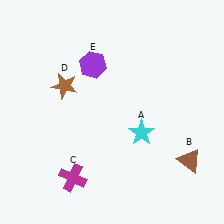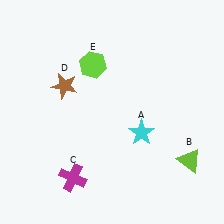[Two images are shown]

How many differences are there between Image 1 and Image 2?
There are 2 differences between the two images.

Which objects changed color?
B changed from brown to lime. E changed from purple to lime.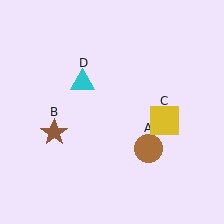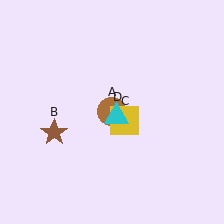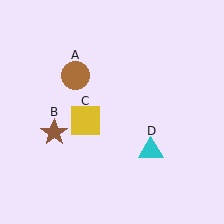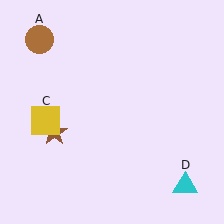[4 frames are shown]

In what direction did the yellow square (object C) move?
The yellow square (object C) moved left.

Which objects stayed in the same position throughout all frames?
Brown star (object B) remained stationary.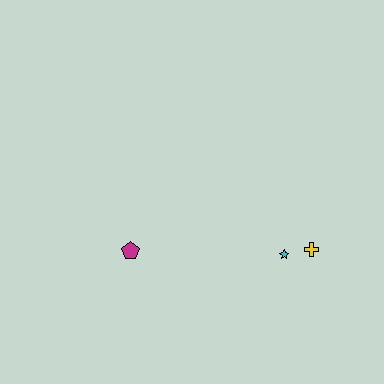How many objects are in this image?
There are 3 objects.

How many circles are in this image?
There are no circles.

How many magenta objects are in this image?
There is 1 magenta object.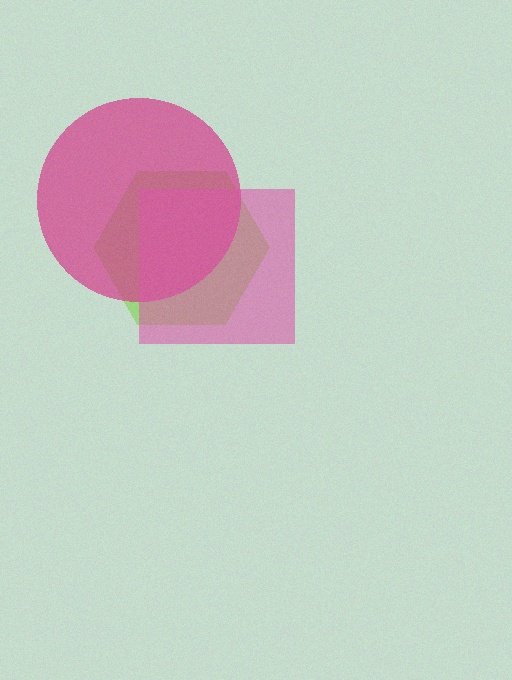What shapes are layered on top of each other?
The layered shapes are: a lime hexagon, a magenta circle, a pink square.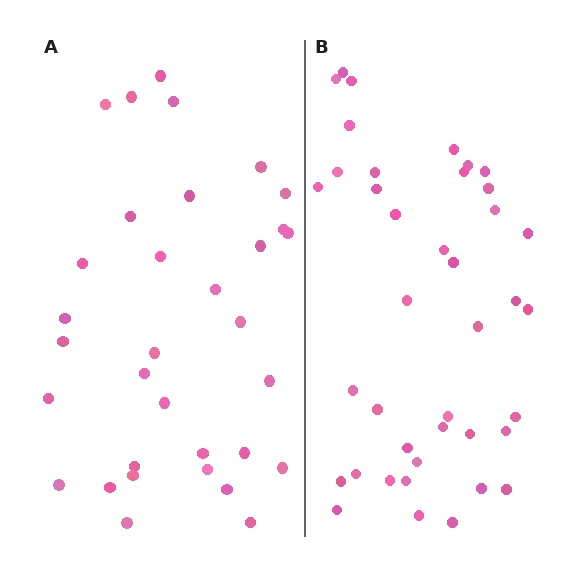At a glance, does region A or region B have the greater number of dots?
Region B (the right region) has more dots.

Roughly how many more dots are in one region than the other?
Region B has roughly 8 or so more dots than region A.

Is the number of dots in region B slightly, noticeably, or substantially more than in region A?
Region B has only slightly more — the two regions are fairly close. The ratio is roughly 1.2 to 1.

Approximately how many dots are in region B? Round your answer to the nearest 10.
About 40 dots.